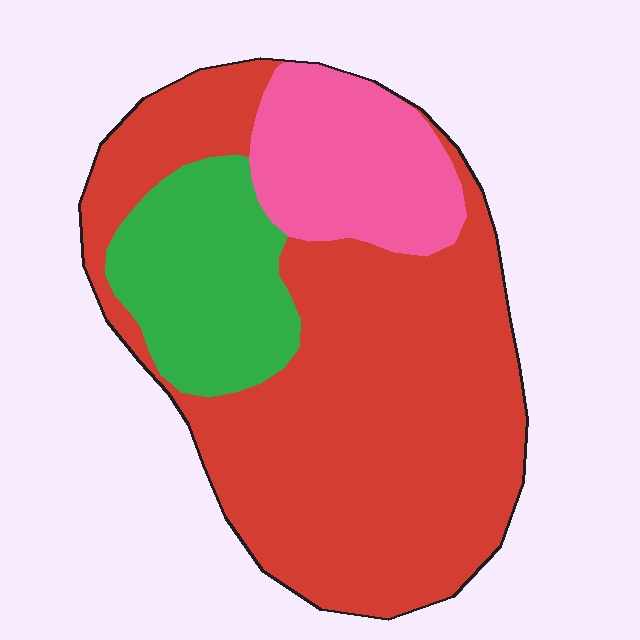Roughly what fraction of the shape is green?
Green takes up between a sixth and a third of the shape.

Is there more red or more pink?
Red.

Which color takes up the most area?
Red, at roughly 65%.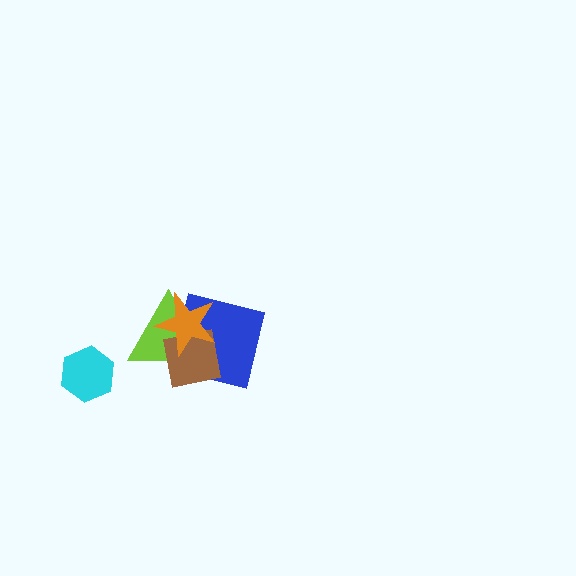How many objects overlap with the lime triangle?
3 objects overlap with the lime triangle.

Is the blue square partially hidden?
Yes, it is partially covered by another shape.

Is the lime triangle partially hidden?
Yes, it is partially covered by another shape.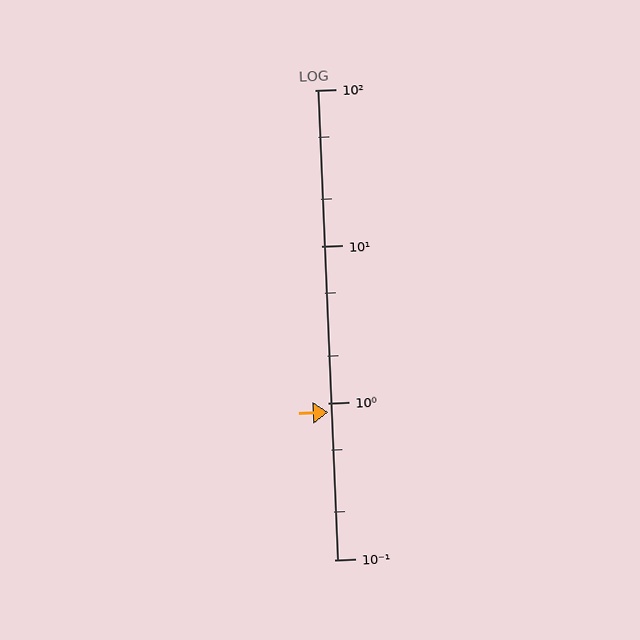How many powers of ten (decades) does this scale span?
The scale spans 3 decades, from 0.1 to 100.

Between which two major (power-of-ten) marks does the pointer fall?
The pointer is between 0.1 and 1.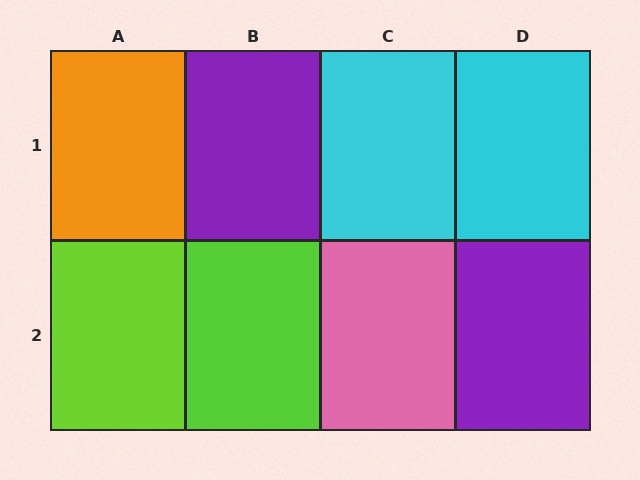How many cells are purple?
2 cells are purple.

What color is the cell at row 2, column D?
Purple.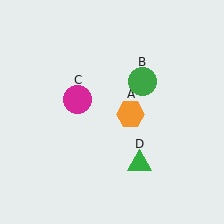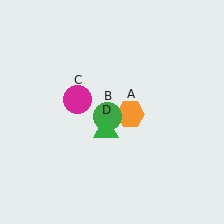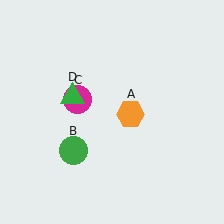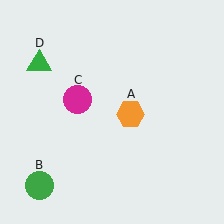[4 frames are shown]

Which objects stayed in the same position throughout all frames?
Orange hexagon (object A) and magenta circle (object C) remained stationary.